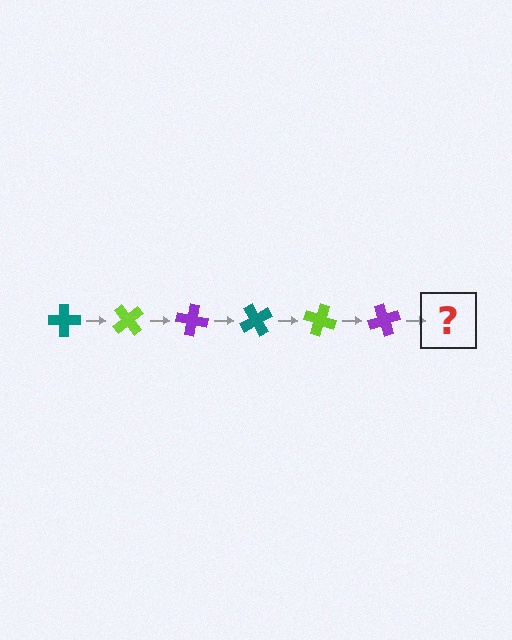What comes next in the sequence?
The next element should be a teal cross, rotated 300 degrees from the start.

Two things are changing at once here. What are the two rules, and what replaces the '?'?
The two rules are that it rotates 50 degrees each step and the color cycles through teal, lime, and purple. The '?' should be a teal cross, rotated 300 degrees from the start.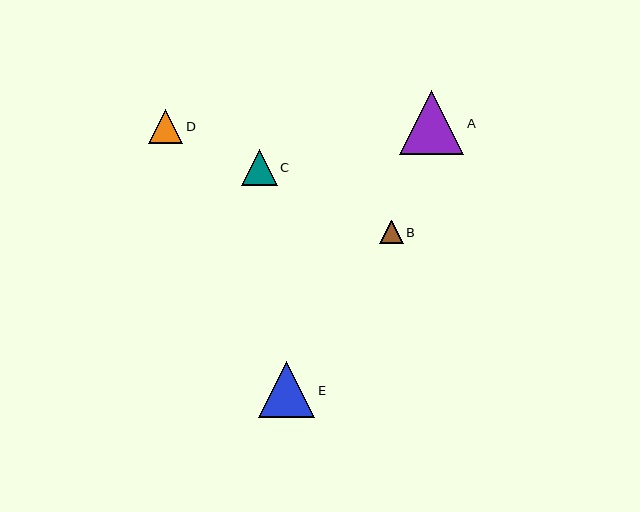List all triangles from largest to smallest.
From largest to smallest: A, E, C, D, B.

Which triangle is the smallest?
Triangle B is the smallest with a size of approximately 23 pixels.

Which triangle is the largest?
Triangle A is the largest with a size of approximately 64 pixels.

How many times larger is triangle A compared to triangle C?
Triangle A is approximately 1.8 times the size of triangle C.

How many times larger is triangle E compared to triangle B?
Triangle E is approximately 2.4 times the size of triangle B.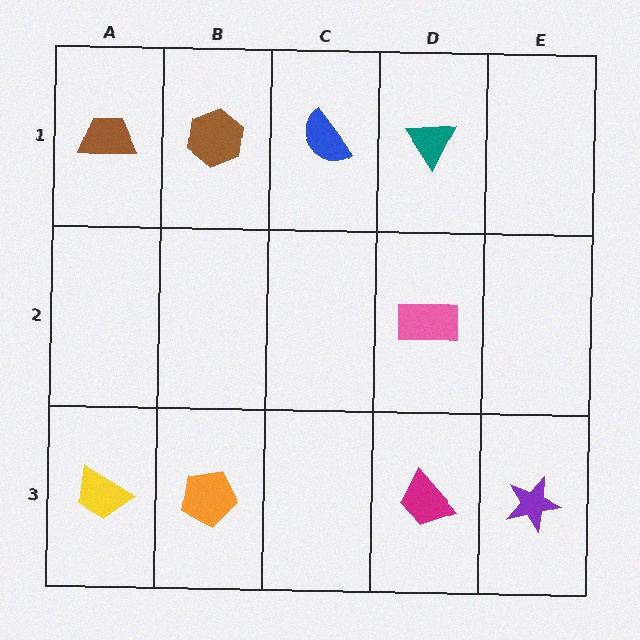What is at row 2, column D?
A pink rectangle.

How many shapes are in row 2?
1 shape.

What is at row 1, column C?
A blue semicircle.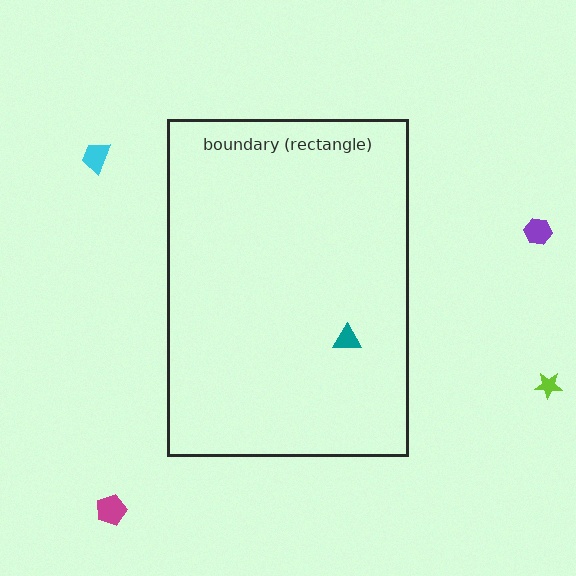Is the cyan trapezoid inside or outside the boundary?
Outside.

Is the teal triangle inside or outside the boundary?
Inside.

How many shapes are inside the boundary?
1 inside, 4 outside.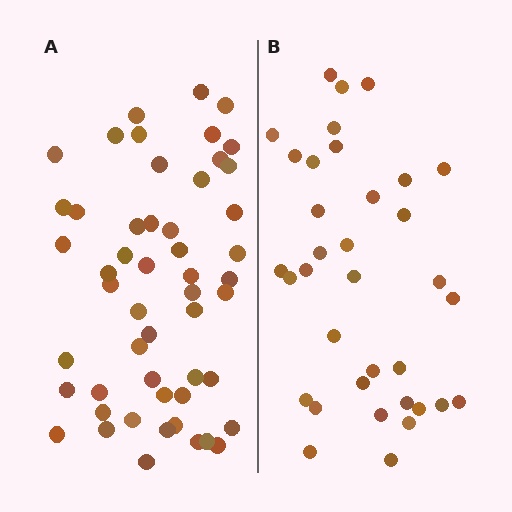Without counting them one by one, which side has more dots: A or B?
Region A (the left region) has more dots.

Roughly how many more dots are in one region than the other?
Region A has approximately 15 more dots than region B.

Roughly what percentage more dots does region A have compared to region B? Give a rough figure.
About 50% more.